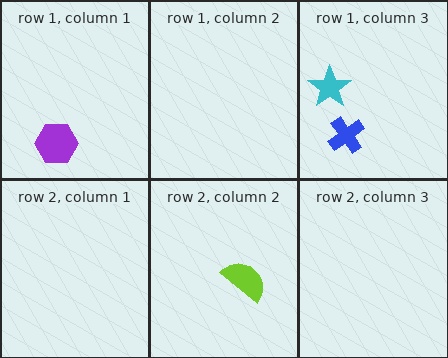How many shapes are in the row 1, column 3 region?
2.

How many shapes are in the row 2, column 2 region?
1.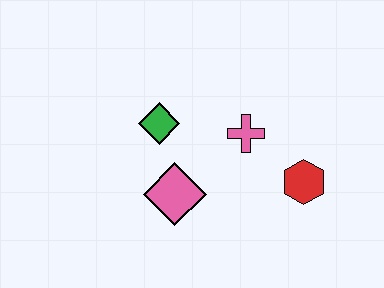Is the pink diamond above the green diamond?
No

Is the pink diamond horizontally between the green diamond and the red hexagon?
Yes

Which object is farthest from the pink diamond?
The red hexagon is farthest from the pink diamond.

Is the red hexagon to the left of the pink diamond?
No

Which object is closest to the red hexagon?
The pink cross is closest to the red hexagon.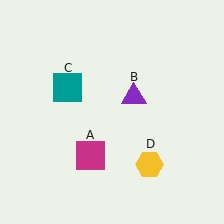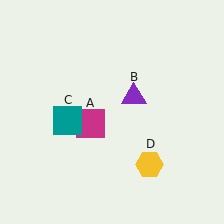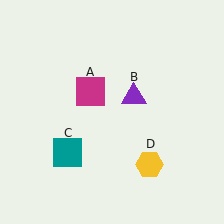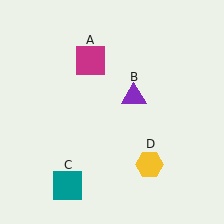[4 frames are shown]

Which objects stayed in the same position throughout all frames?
Purple triangle (object B) and yellow hexagon (object D) remained stationary.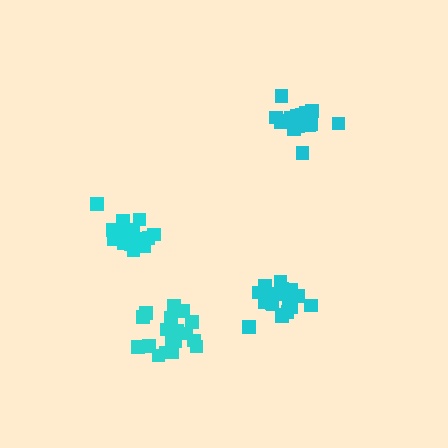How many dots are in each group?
Group 1: 20 dots, Group 2: 16 dots, Group 3: 20 dots, Group 4: 19 dots (75 total).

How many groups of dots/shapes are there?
There are 4 groups.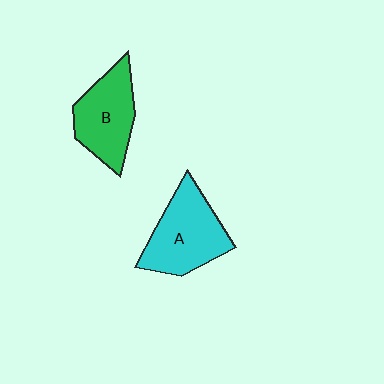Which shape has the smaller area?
Shape B (green).